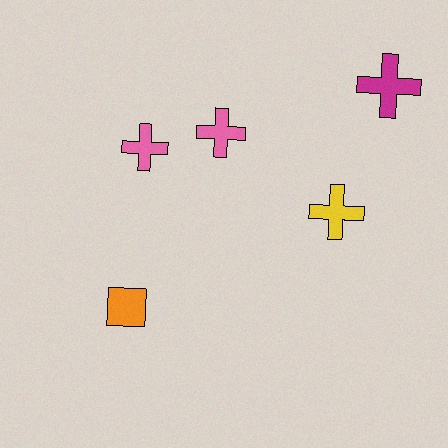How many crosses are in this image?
There are 4 crosses.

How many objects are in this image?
There are 5 objects.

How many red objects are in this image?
There are no red objects.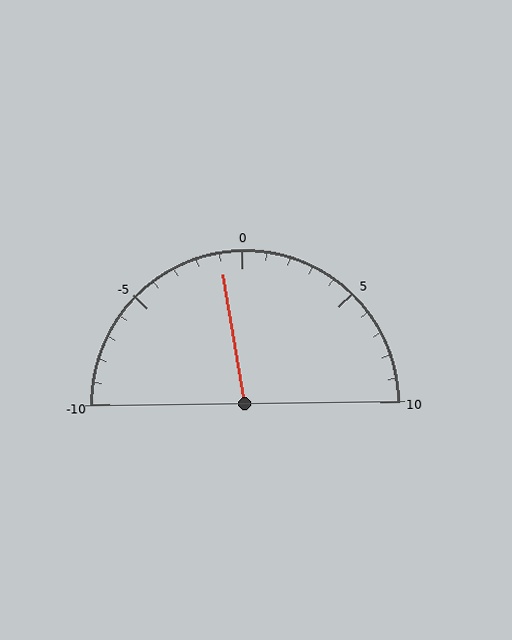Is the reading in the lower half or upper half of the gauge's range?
The reading is in the lower half of the range (-10 to 10).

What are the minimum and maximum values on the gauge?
The gauge ranges from -10 to 10.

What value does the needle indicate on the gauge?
The needle indicates approximately -1.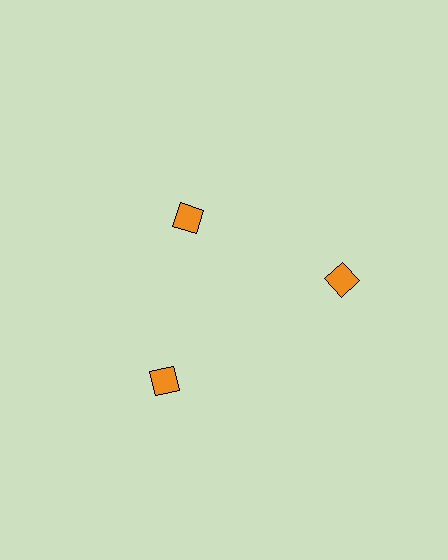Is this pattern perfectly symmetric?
No. The 3 orange diamonds are arranged in a ring, but one element near the 11 o'clock position is pulled inward toward the center, breaking the 3-fold rotational symmetry.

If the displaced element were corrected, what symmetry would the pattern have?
It would have 3-fold rotational symmetry — the pattern would map onto itself every 120 degrees.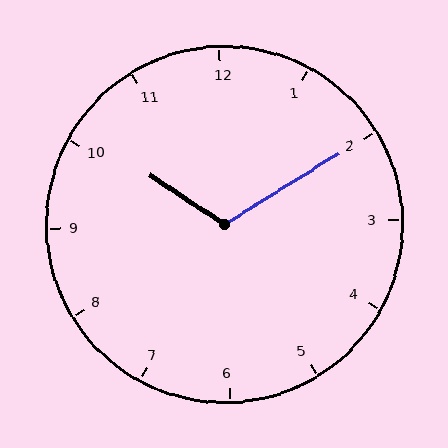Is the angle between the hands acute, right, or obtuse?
It is obtuse.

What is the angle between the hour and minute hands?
Approximately 115 degrees.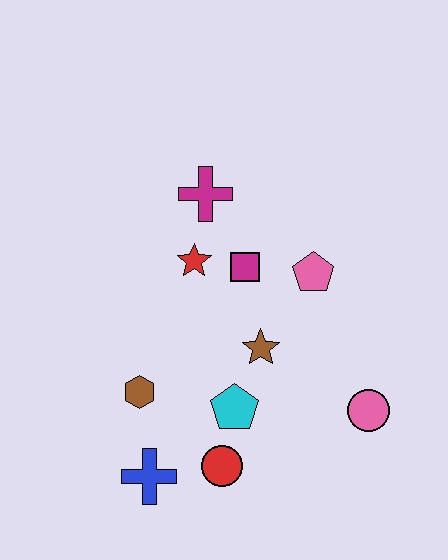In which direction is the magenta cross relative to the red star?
The magenta cross is above the red star.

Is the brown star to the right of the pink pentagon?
No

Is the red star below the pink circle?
No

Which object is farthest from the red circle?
The magenta cross is farthest from the red circle.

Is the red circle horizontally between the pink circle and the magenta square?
No